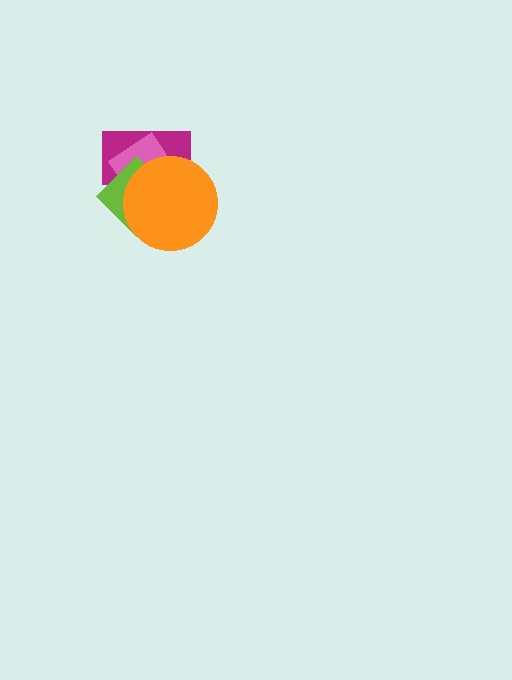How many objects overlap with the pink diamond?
3 objects overlap with the pink diamond.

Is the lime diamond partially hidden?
Yes, it is partially covered by another shape.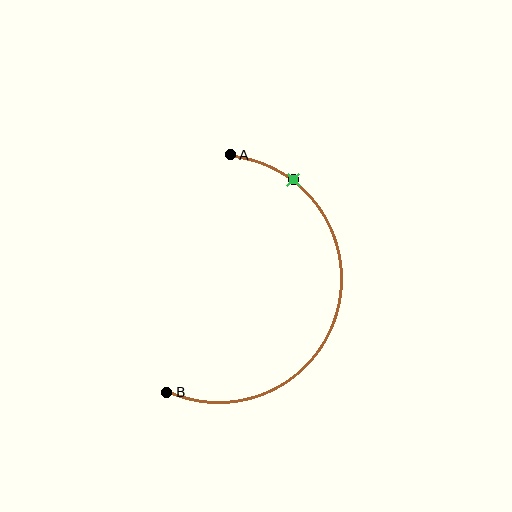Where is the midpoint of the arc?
The arc midpoint is the point on the curve farthest from the straight line joining A and B. It sits to the right of that line.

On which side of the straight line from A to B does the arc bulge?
The arc bulges to the right of the straight line connecting A and B.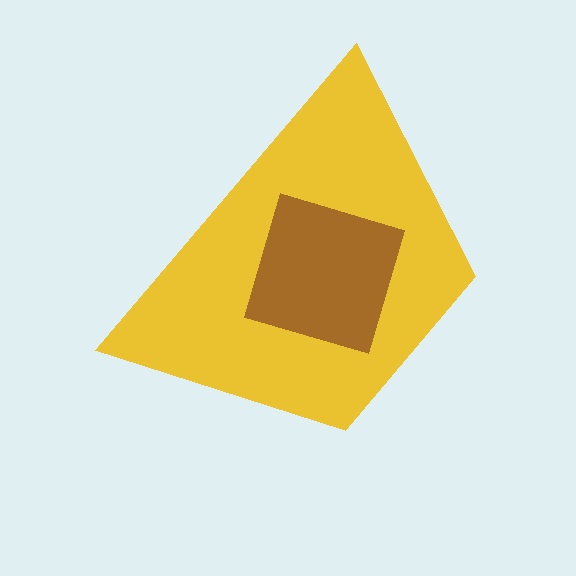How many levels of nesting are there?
2.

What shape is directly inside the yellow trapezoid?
The brown diamond.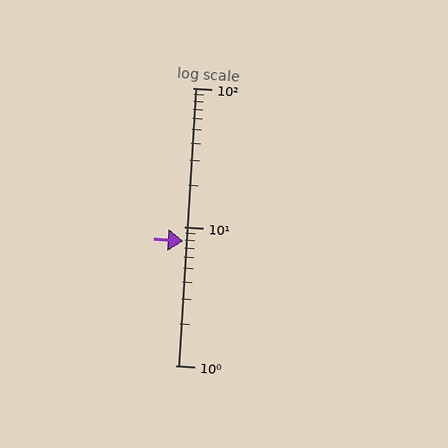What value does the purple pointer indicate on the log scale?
The pointer indicates approximately 7.9.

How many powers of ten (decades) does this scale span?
The scale spans 2 decades, from 1 to 100.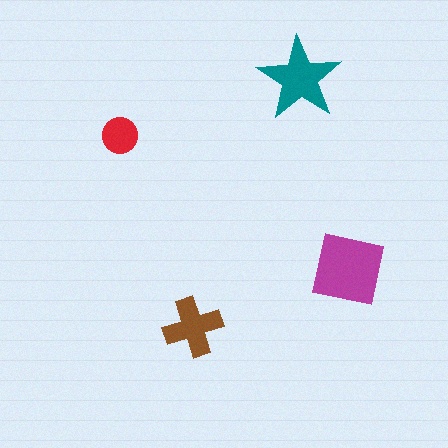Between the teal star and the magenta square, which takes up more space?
The magenta square.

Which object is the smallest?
The red circle.